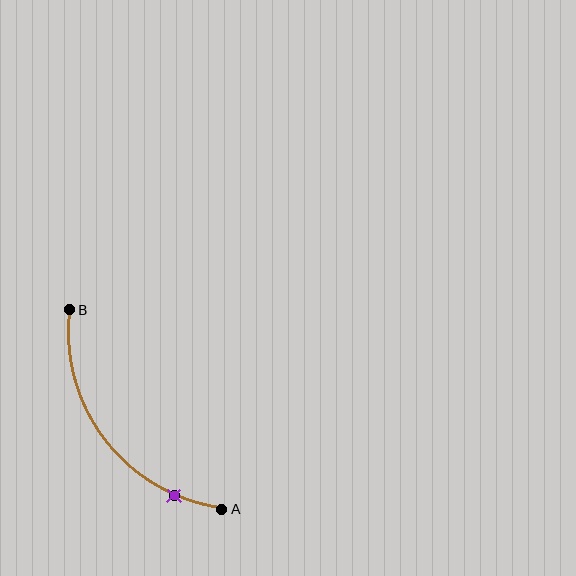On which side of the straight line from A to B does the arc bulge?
The arc bulges below and to the left of the straight line connecting A and B.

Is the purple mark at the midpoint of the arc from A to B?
No. The purple mark lies on the arc but is closer to endpoint A. The arc midpoint would be at the point on the curve equidistant along the arc from both A and B.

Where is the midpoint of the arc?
The arc midpoint is the point on the curve farthest from the straight line joining A and B. It sits below and to the left of that line.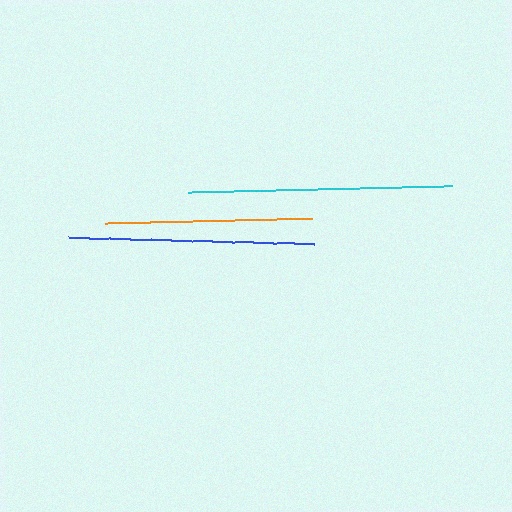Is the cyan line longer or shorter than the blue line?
The cyan line is longer than the blue line.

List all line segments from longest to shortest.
From longest to shortest: cyan, blue, orange.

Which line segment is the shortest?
The orange line is the shortest at approximately 207 pixels.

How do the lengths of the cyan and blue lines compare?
The cyan and blue lines are approximately the same length.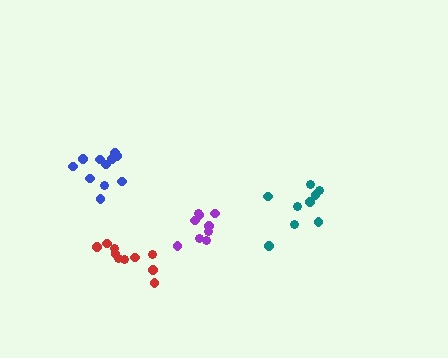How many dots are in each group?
Group 1: 11 dots, Group 2: 9 dots, Group 3: 9 dots, Group 4: 10 dots (39 total).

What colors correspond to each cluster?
The clusters are colored: blue, teal, purple, red.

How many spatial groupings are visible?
There are 4 spatial groupings.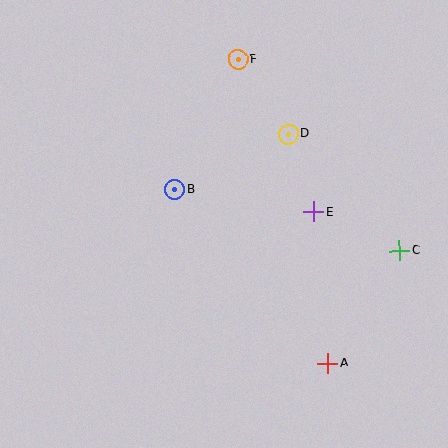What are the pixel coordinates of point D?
Point D is at (288, 134).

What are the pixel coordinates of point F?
Point F is at (238, 59).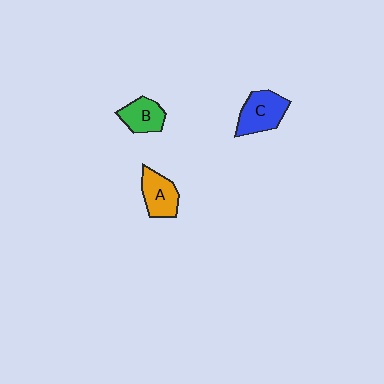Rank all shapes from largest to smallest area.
From largest to smallest: C (blue), A (orange), B (green).